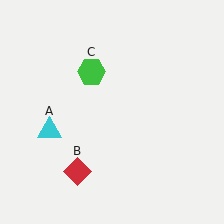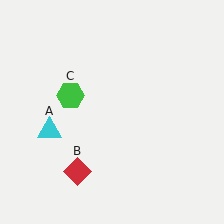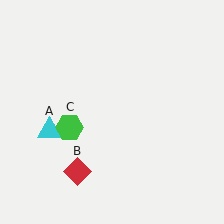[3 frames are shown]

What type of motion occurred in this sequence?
The green hexagon (object C) rotated counterclockwise around the center of the scene.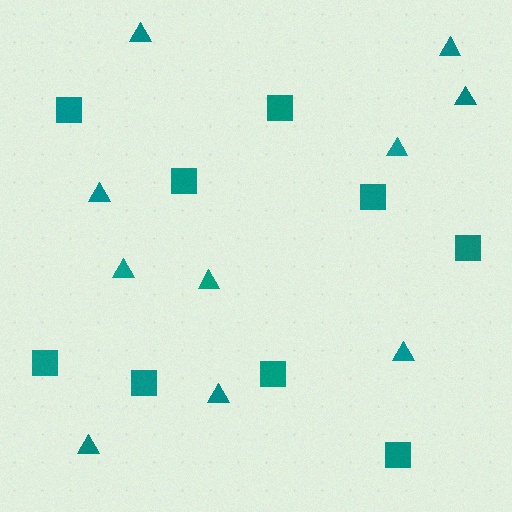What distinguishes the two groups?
There are 2 groups: one group of triangles (10) and one group of squares (9).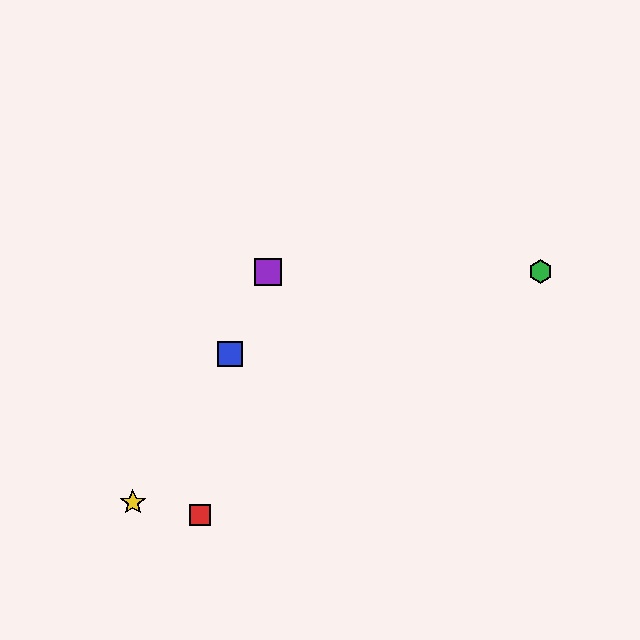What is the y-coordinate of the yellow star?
The yellow star is at y≈503.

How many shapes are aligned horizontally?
2 shapes (the green hexagon, the purple square) are aligned horizontally.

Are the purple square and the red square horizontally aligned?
No, the purple square is at y≈272 and the red square is at y≈515.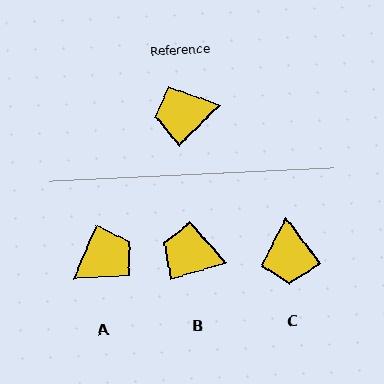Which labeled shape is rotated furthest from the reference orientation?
A, about 157 degrees away.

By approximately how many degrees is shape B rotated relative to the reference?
Approximately 28 degrees clockwise.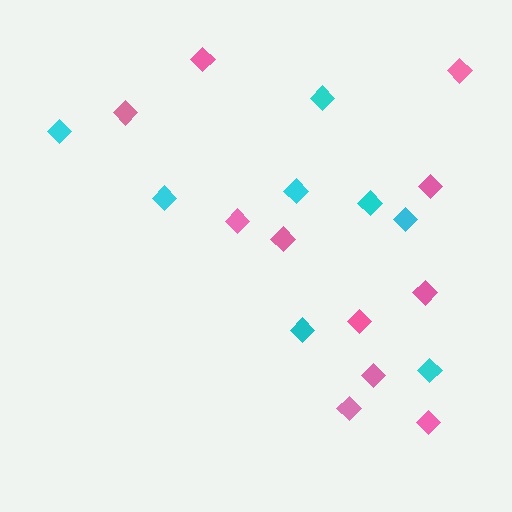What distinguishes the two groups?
There are 2 groups: one group of cyan diamonds (8) and one group of pink diamonds (11).